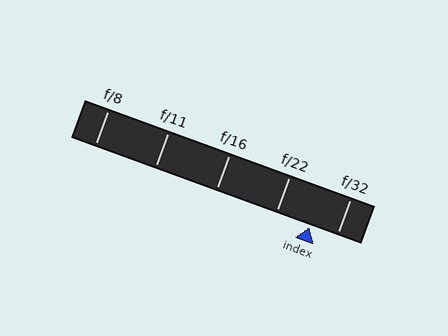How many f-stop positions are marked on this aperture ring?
There are 5 f-stop positions marked.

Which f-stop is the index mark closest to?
The index mark is closest to f/32.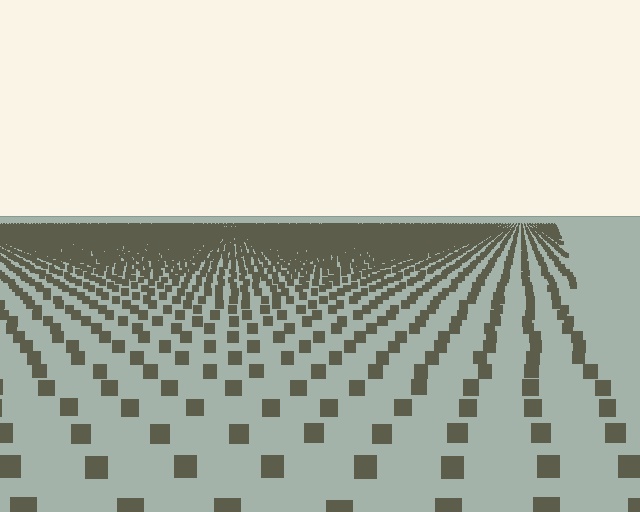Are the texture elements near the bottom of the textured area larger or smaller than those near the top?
Larger. Near the bottom, elements are closer to the viewer and appear at a bigger on-screen size.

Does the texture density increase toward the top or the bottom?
Density increases toward the top.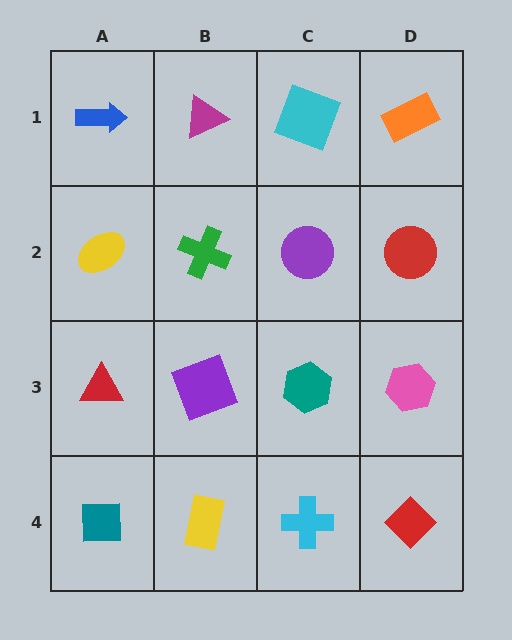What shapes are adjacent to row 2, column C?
A cyan square (row 1, column C), a teal hexagon (row 3, column C), a green cross (row 2, column B), a red circle (row 2, column D).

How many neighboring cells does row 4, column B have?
3.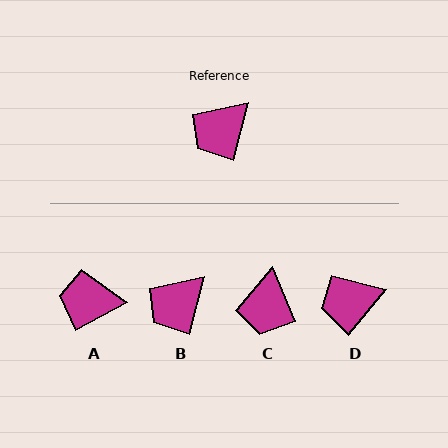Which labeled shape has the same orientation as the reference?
B.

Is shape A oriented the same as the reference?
No, it is off by about 47 degrees.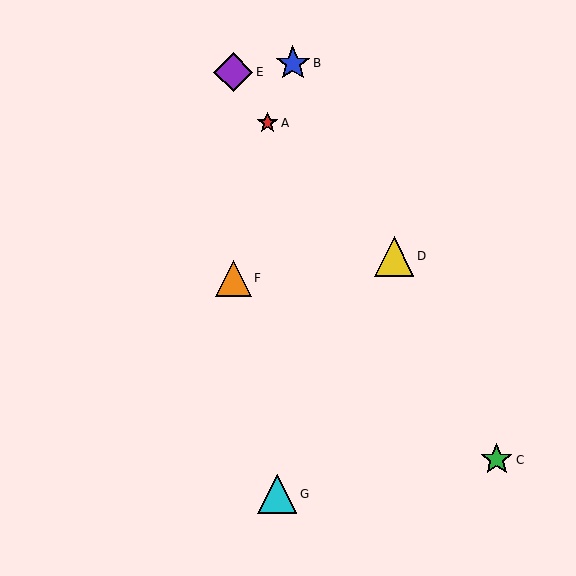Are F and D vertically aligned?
No, F is at x≈233 and D is at x≈394.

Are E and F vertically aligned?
Yes, both are at x≈233.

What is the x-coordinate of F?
Object F is at x≈233.